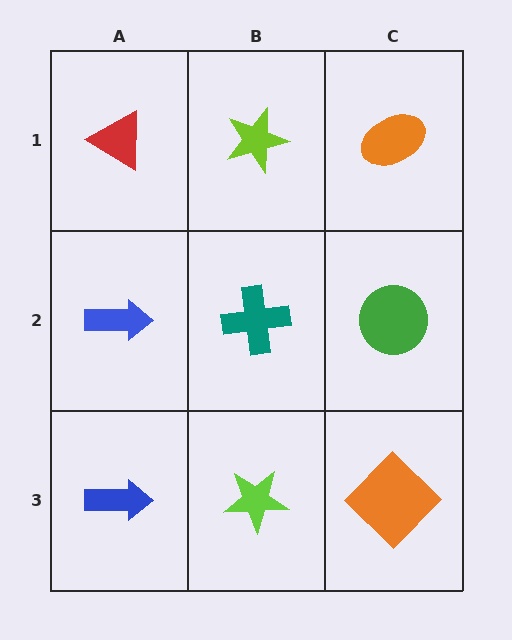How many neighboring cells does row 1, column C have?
2.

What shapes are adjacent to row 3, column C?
A green circle (row 2, column C), a lime star (row 3, column B).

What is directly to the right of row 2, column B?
A green circle.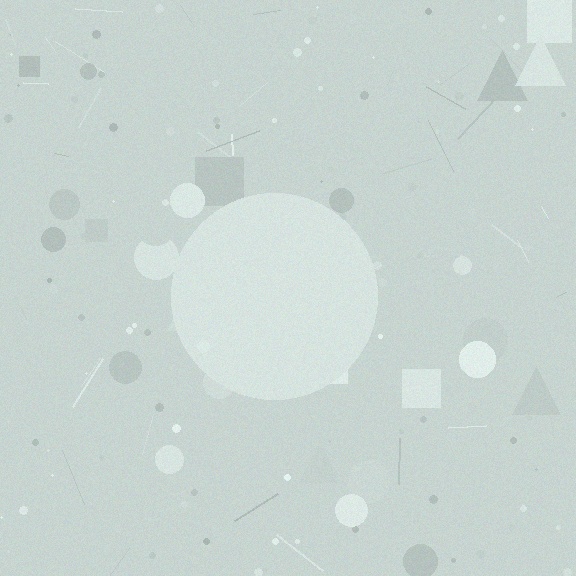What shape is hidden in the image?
A circle is hidden in the image.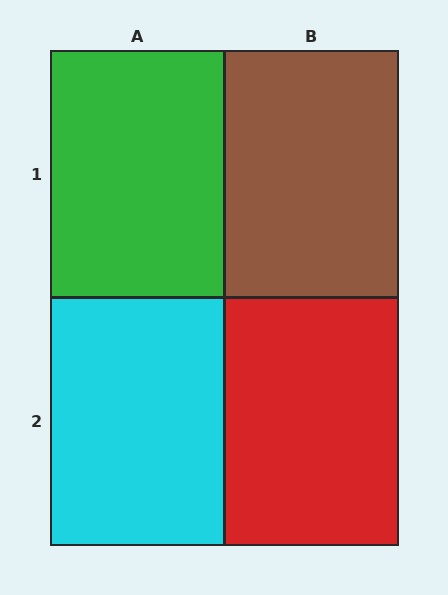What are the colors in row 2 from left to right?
Cyan, red.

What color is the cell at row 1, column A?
Green.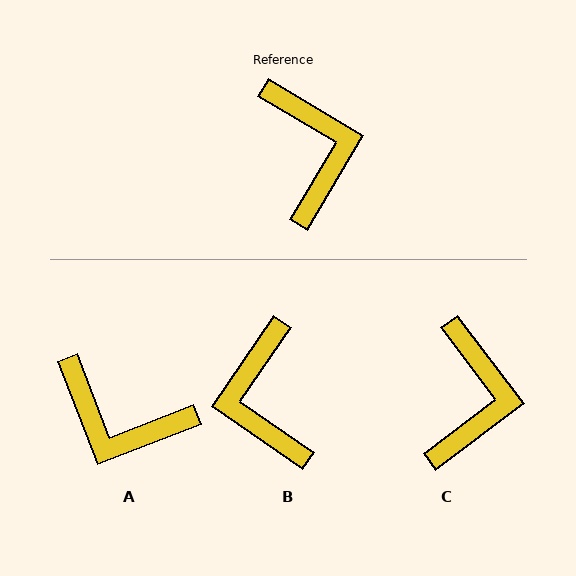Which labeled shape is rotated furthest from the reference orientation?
B, about 176 degrees away.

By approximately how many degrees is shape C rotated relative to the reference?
Approximately 22 degrees clockwise.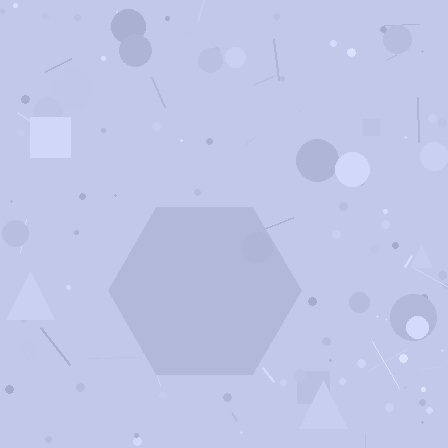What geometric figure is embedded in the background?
A hexagon is embedded in the background.